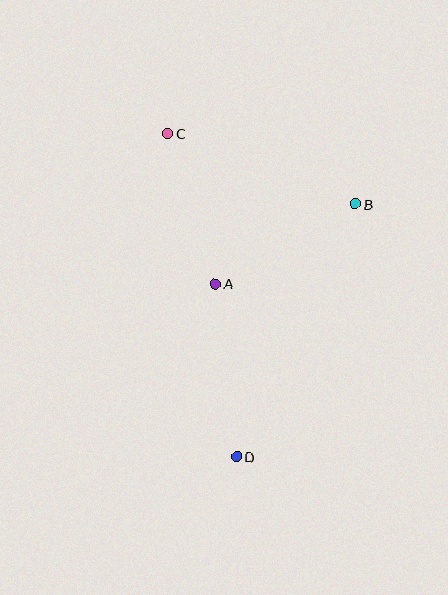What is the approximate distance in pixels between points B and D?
The distance between B and D is approximately 279 pixels.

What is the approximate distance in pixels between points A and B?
The distance between A and B is approximately 162 pixels.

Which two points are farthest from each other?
Points C and D are farthest from each other.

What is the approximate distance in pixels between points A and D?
The distance between A and D is approximately 174 pixels.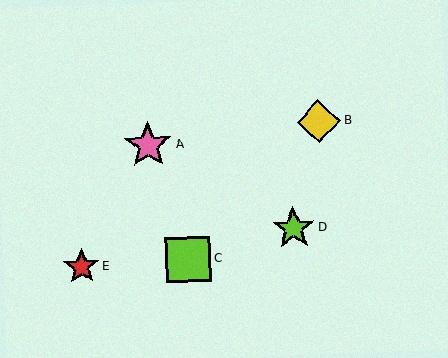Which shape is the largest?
The pink star (labeled A) is the largest.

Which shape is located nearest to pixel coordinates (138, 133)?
The pink star (labeled A) at (148, 145) is nearest to that location.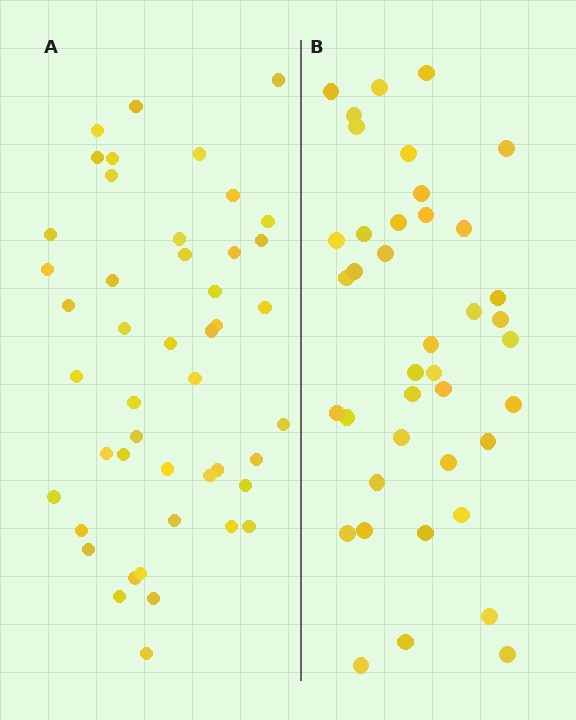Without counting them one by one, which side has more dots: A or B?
Region A (the left region) has more dots.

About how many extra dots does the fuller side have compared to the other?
Region A has about 6 more dots than region B.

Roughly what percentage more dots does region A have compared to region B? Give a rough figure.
About 15% more.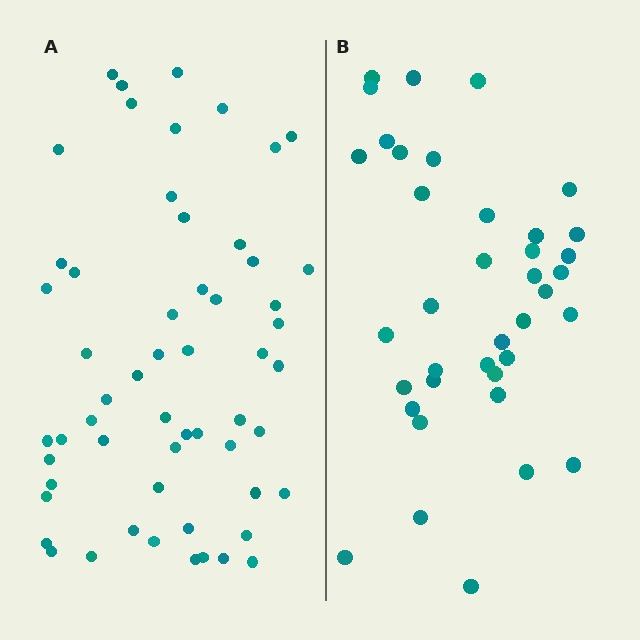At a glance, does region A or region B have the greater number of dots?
Region A (the left region) has more dots.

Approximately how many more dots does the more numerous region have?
Region A has approximately 20 more dots than region B.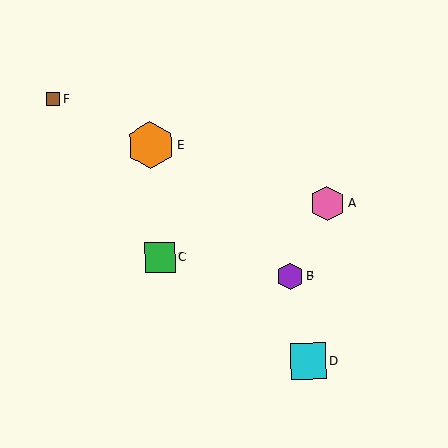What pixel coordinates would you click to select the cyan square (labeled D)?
Click at (308, 361) to select the cyan square D.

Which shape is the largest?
The orange hexagon (labeled E) is the largest.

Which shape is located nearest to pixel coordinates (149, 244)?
The green square (labeled C) at (160, 257) is nearest to that location.